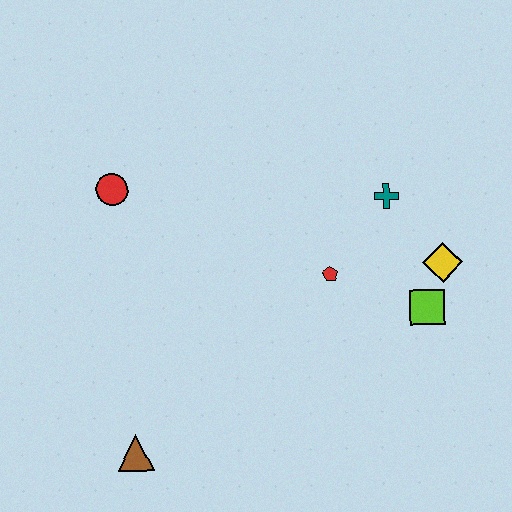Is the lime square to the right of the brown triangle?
Yes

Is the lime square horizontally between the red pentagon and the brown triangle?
No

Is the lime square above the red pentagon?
No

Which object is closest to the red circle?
The red pentagon is closest to the red circle.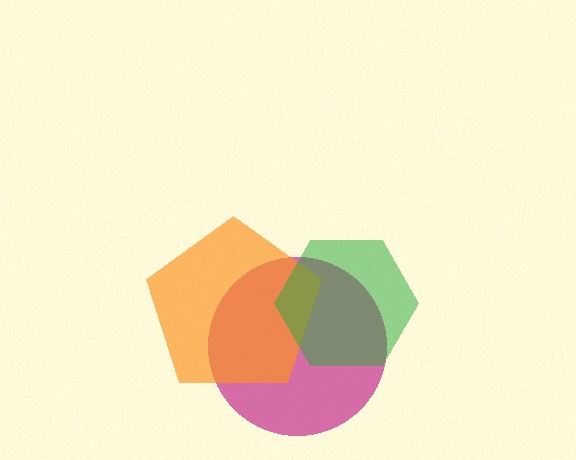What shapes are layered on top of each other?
The layered shapes are: a magenta circle, an orange pentagon, a green hexagon.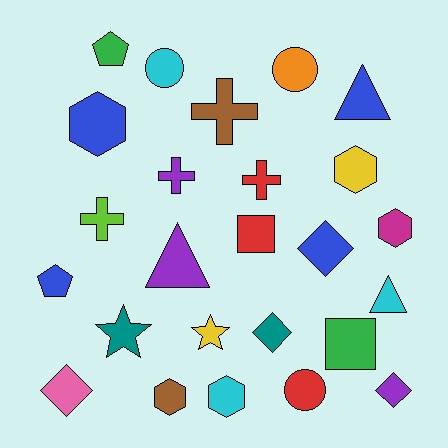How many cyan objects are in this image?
There are 3 cyan objects.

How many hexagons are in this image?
There are 5 hexagons.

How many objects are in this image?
There are 25 objects.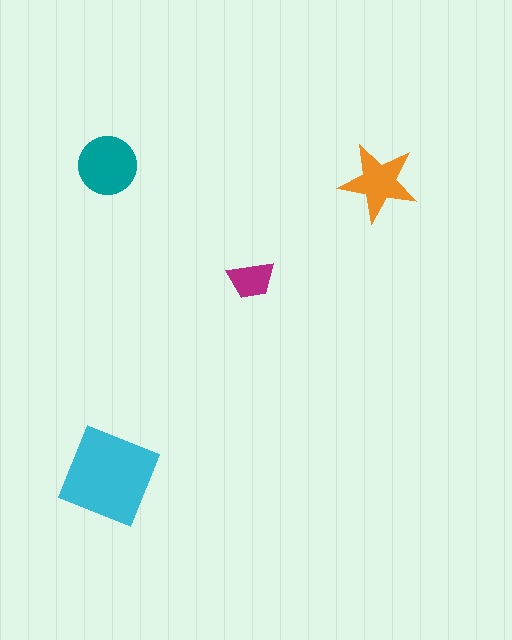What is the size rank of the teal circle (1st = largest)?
2nd.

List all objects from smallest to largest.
The magenta trapezoid, the orange star, the teal circle, the cyan square.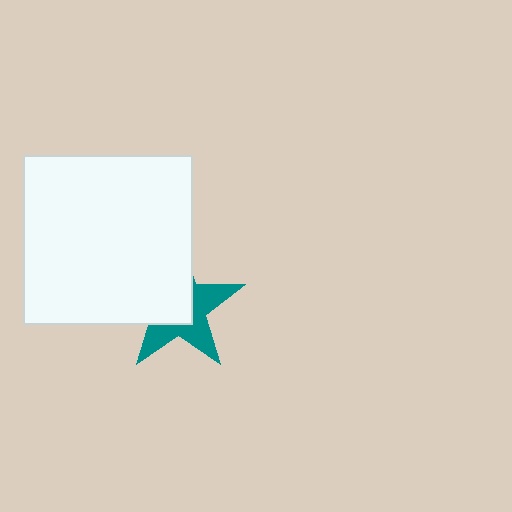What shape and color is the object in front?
The object in front is a white square.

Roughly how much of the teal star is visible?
About half of it is visible (roughly 46%).